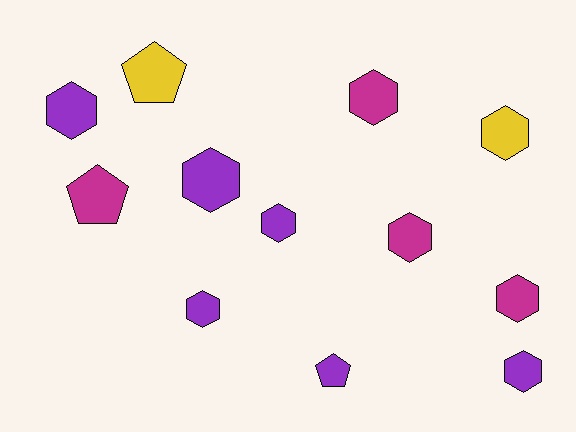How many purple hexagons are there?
There are 5 purple hexagons.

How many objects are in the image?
There are 12 objects.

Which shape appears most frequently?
Hexagon, with 9 objects.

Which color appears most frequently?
Purple, with 6 objects.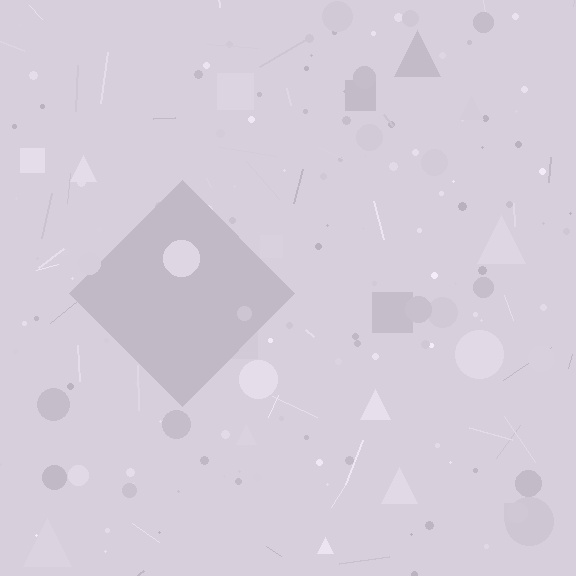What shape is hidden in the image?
A diamond is hidden in the image.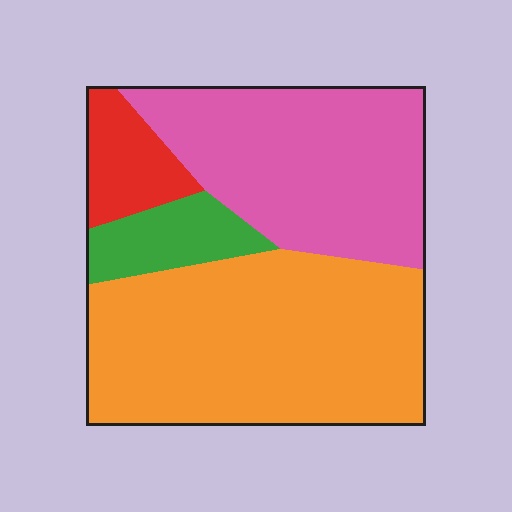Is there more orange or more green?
Orange.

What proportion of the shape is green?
Green covers 9% of the shape.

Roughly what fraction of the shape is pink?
Pink covers around 35% of the shape.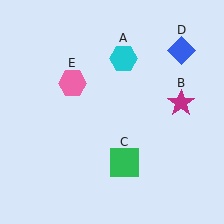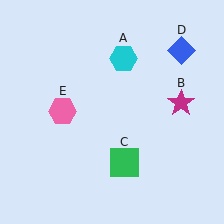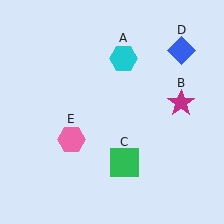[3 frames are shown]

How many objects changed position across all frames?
1 object changed position: pink hexagon (object E).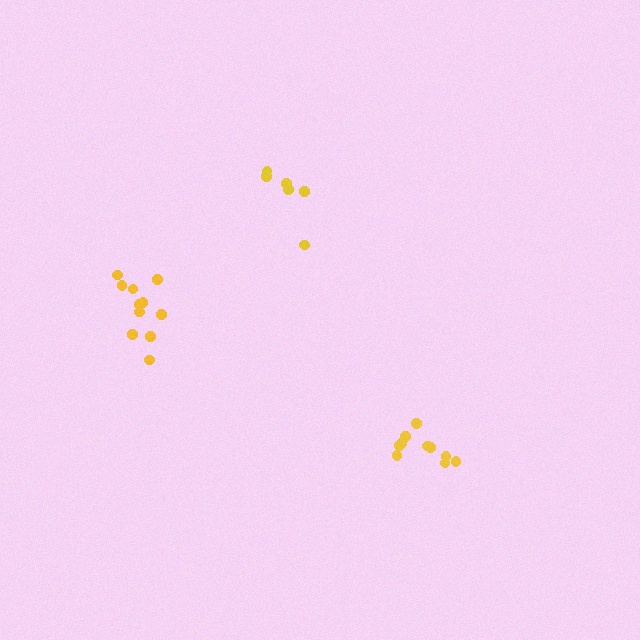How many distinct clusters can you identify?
There are 3 distinct clusters.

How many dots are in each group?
Group 1: 6 dots, Group 2: 11 dots, Group 3: 10 dots (27 total).